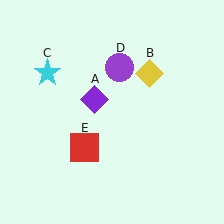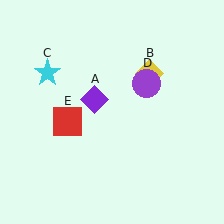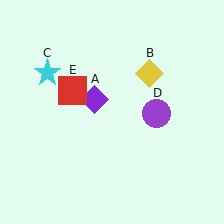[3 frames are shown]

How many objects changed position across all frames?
2 objects changed position: purple circle (object D), red square (object E).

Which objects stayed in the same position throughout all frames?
Purple diamond (object A) and yellow diamond (object B) and cyan star (object C) remained stationary.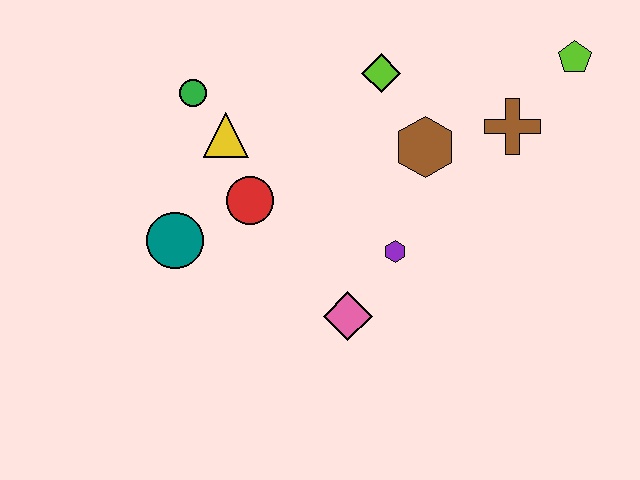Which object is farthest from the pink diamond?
The lime pentagon is farthest from the pink diamond.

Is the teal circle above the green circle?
No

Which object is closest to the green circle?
The yellow triangle is closest to the green circle.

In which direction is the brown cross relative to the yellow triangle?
The brown cross is to the right of the yellow triangle.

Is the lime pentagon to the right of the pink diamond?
Yes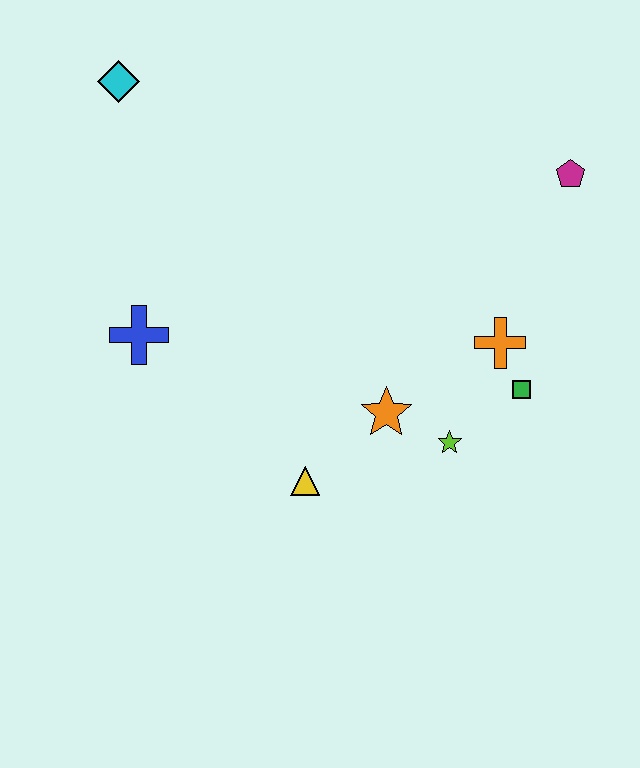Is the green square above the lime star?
Yes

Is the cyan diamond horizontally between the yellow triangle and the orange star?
No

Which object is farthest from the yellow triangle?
The cyan diamond is farthest from the yellow triangle.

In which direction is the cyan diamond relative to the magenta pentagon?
The cyan diamond is to the left of the magenta pentagon.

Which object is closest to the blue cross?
The yellow triangle is closest to the blue cross.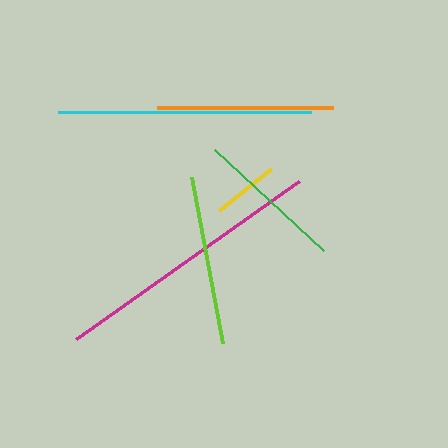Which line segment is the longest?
The magenta line is the longest at approximately 274 pixels.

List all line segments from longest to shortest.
From longest to shortest: magenta, cyan, orange, lime, green, yellow.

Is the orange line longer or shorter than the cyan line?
The cyan line is longer than the orange line.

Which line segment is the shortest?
The yellow line is the shortest at approximately 67 pixels.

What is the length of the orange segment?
The orange segment is approximately 176 pixels long.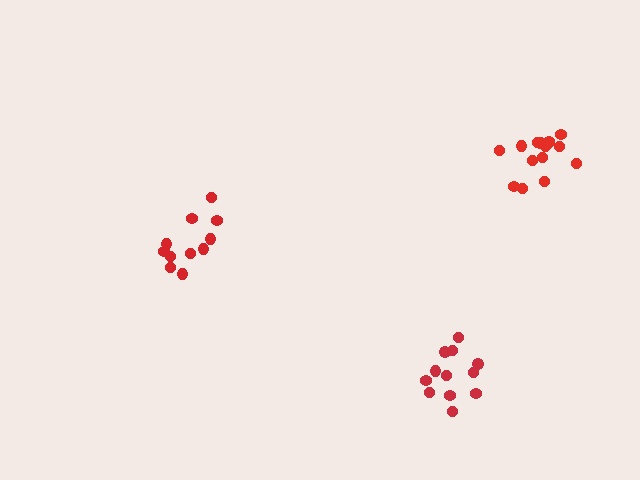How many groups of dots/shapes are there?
There are 3 groups.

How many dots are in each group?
Group 1: 15 dots, Group 2: 12 dots, Group 3: 11 dots (38 total).